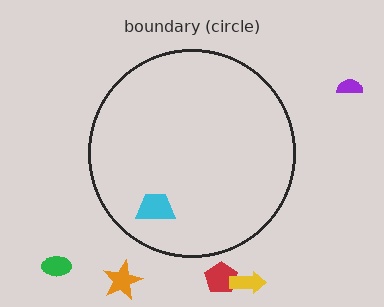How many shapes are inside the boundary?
1 inside, 5 outside.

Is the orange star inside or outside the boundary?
Outside.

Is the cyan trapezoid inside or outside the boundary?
Inside.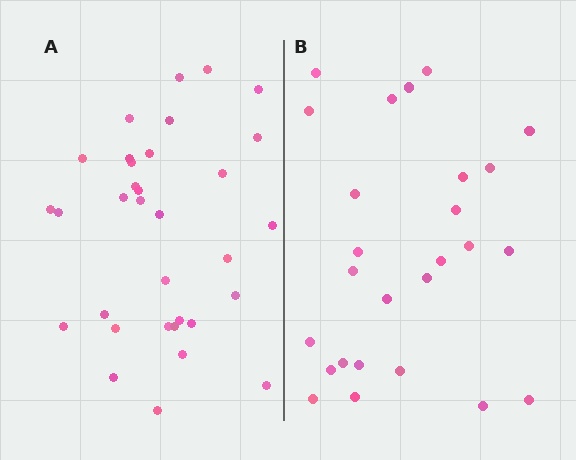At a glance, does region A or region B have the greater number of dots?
Region A (the left region) has more dots.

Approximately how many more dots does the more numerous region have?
Region A has roughly 8 or so more dots than region B.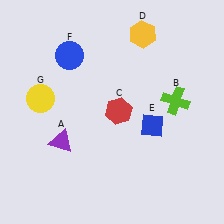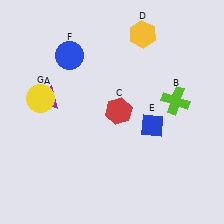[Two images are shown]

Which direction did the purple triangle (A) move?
The purple triangle (A) moved up.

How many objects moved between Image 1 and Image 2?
1 object moved between the two images.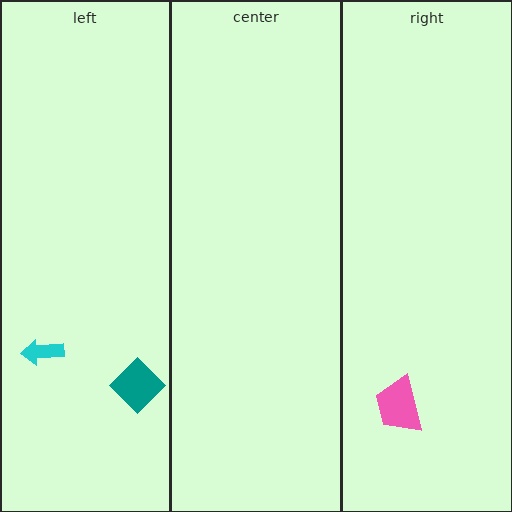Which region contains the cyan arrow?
The left region.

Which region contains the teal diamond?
The left region.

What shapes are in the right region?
The pink trapezoid.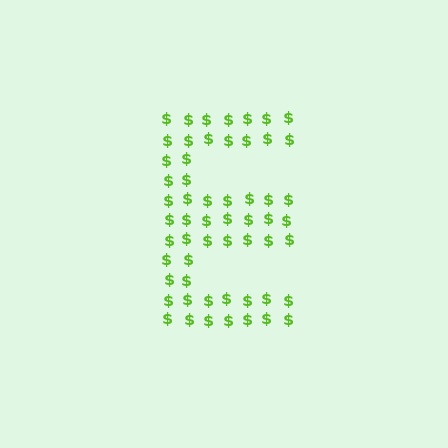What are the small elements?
The small elements are dollar signs.